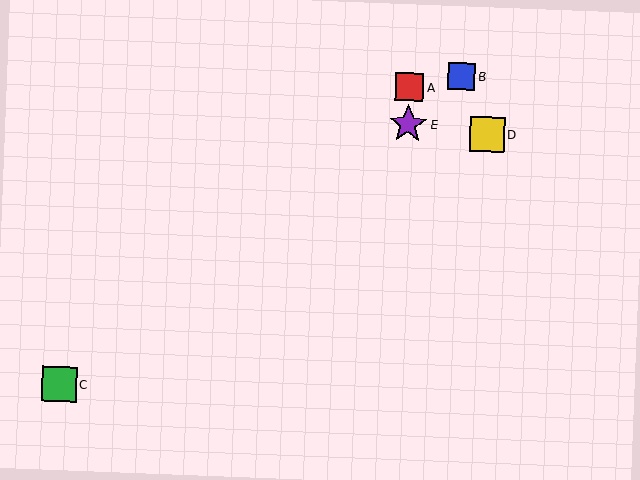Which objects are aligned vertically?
Objects A, E are aligned vertically.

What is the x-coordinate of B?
Object B is at x≈462.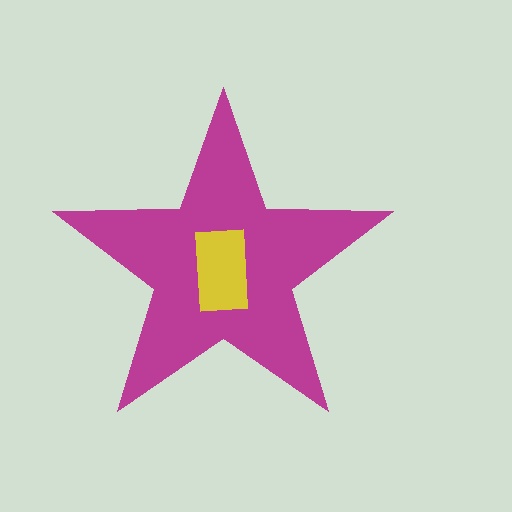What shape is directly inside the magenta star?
The yellow rectangle.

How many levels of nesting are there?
2.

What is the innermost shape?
The yellow rectangle.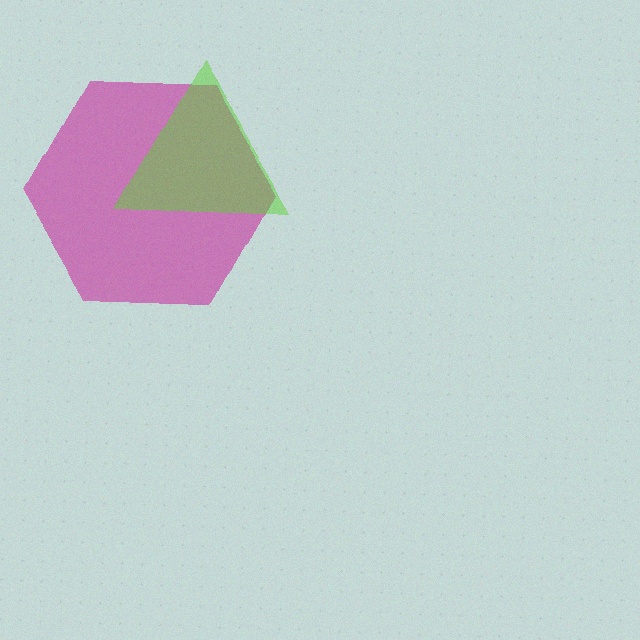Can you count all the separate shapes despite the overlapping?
Yes, there are 2 separate shapes.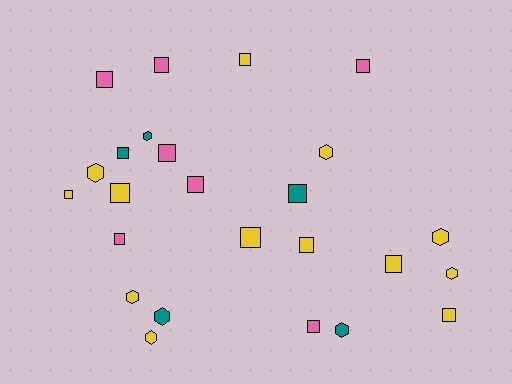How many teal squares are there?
There are 2 teal squares.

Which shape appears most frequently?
Square, with 16 objects.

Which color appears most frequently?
Yellow, with 13 objects.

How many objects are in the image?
There are 25 objects.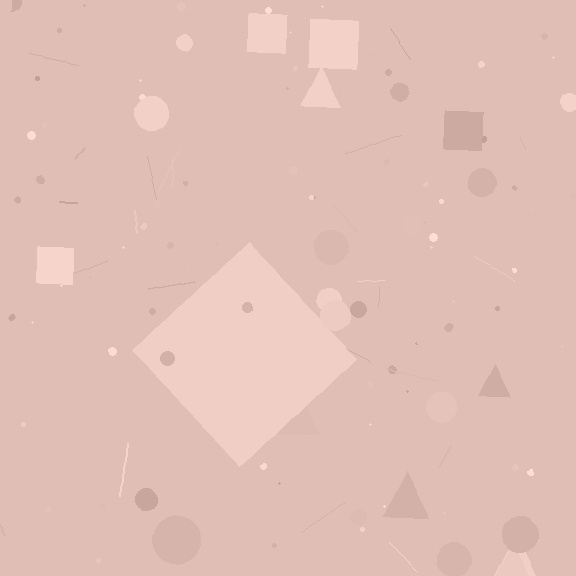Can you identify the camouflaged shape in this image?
The camouflaged shape is a diamond.